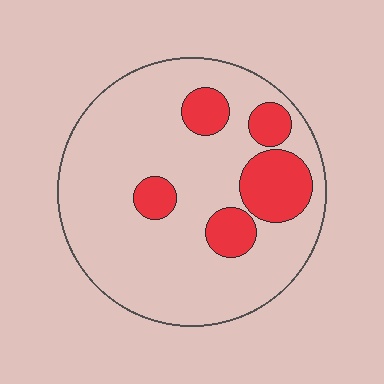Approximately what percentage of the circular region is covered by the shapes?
Approximately 20%.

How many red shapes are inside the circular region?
5.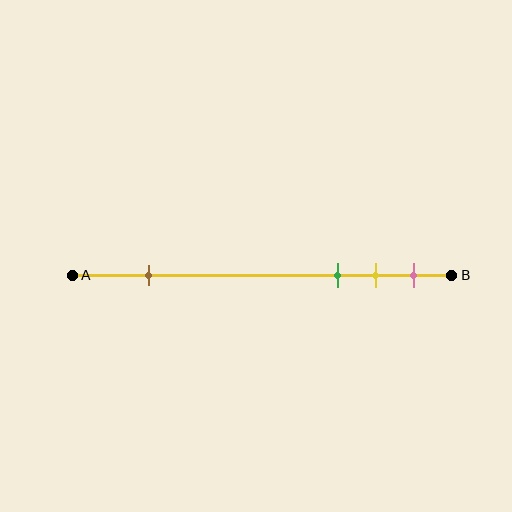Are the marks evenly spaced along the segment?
No, the marks are not evenly spaced.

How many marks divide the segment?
There are 4 marks dividing the segment.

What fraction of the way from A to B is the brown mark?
The brown mark is approximately 20% (0.2) of the way from A to B.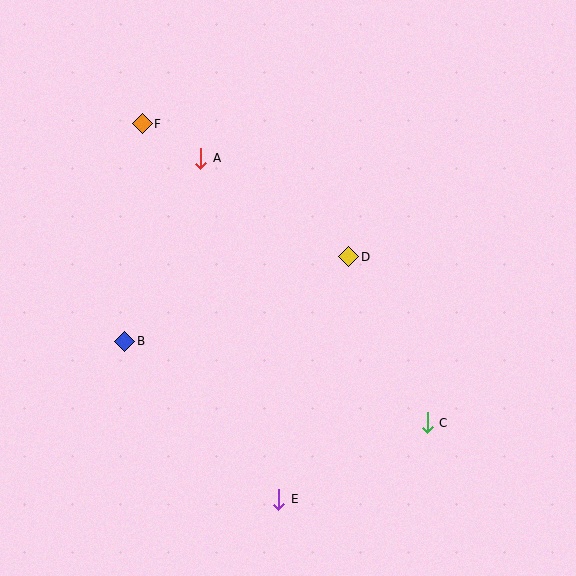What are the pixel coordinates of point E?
Point E is at (279, 499).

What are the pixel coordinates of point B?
Point B is at (125, 341).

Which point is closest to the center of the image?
Point D at (349, 257) is closest to the center.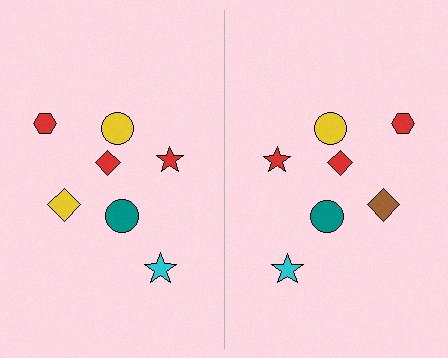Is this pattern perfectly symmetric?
No, the pattern is not perfectly symmetric. The brown diamond on the right side breaks the symmetry — its mirror counterpart is yellow.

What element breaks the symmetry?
The brown diamond on the right side breaks the symmetry — its mirror counterpart is yellow.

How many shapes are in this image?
There are 14 shapes in this image.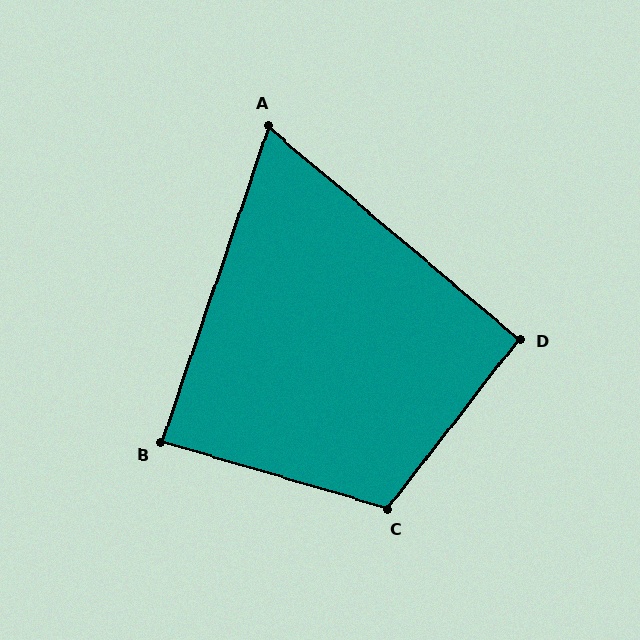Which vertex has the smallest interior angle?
A, at approximately 68 degrees.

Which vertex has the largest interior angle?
C, at approximately 112 degrees.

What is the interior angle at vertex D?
Approximately 92 degrees (approximately right).